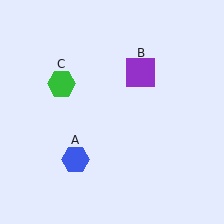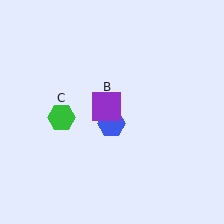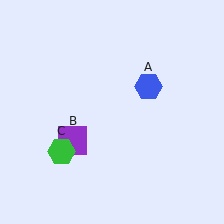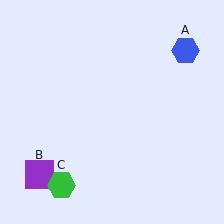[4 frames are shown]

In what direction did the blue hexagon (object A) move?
The blue hexagon (object A) moved up and to the right.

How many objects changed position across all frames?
3 objects changed position: blue hexagon (object A), purple square (object B), green hexagon (object C).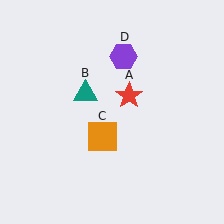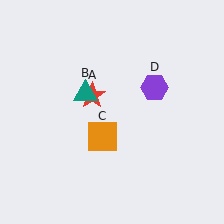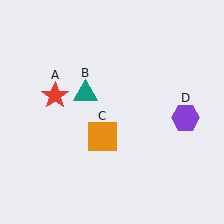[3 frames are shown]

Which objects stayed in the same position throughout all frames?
Teal triangle (object B) and orange square (object C) remained stationary.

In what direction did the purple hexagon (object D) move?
The purple hexagon (object D) moved down and to the right.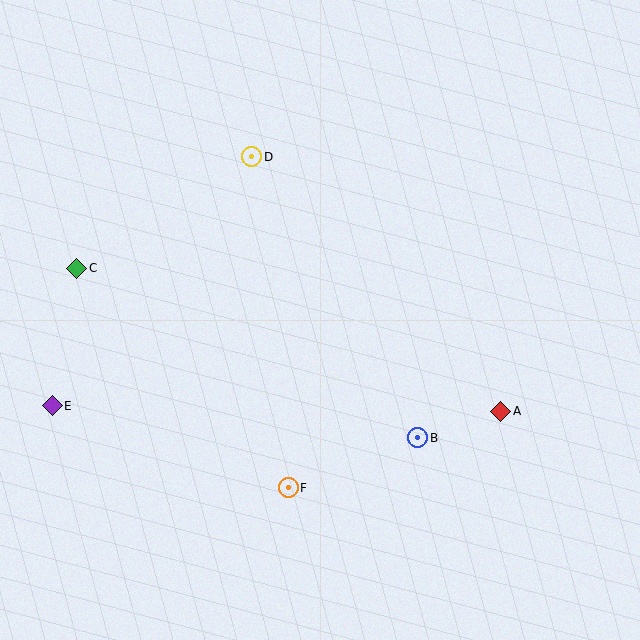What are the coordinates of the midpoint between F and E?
The midpoint between F and E is at (170, 447).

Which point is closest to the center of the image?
Point B at (418, 438) is closest to the center.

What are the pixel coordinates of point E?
Point E is at (52, 406).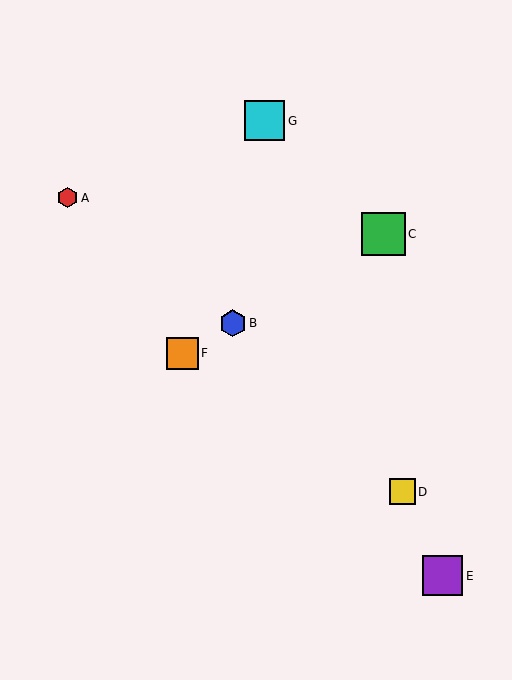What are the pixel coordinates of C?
Object C is at (383, 234).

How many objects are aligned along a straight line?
3 objects (B, C, F) are aligned along a straight line.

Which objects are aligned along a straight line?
Objects B, C, F are aligned along a straight line.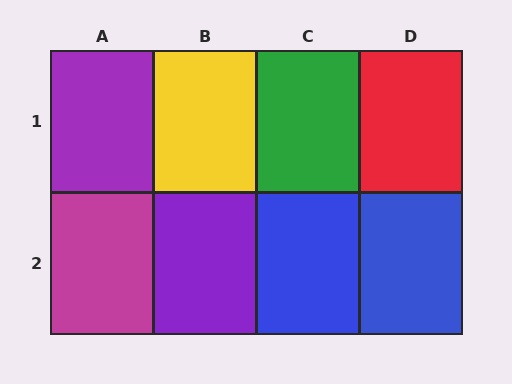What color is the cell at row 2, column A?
Magenta.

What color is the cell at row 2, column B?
Purple.